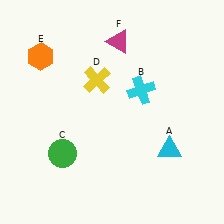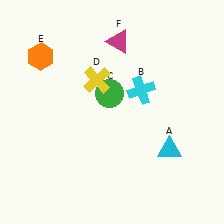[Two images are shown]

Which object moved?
The green circle (C) moved up.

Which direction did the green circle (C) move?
The green circle (C) moved up.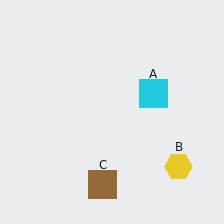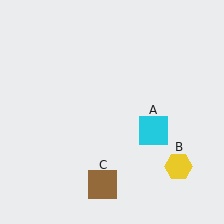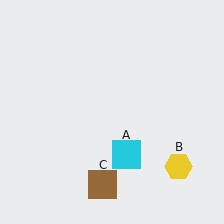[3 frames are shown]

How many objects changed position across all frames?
1 object changed position: cyan square (object A).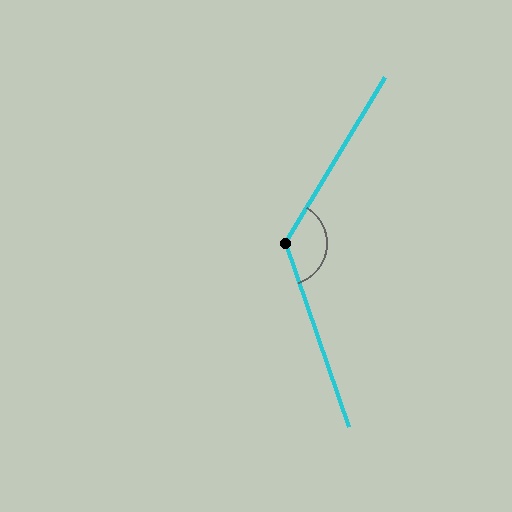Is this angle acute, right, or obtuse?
It is obtuse.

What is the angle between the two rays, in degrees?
Approximately 130 degrees.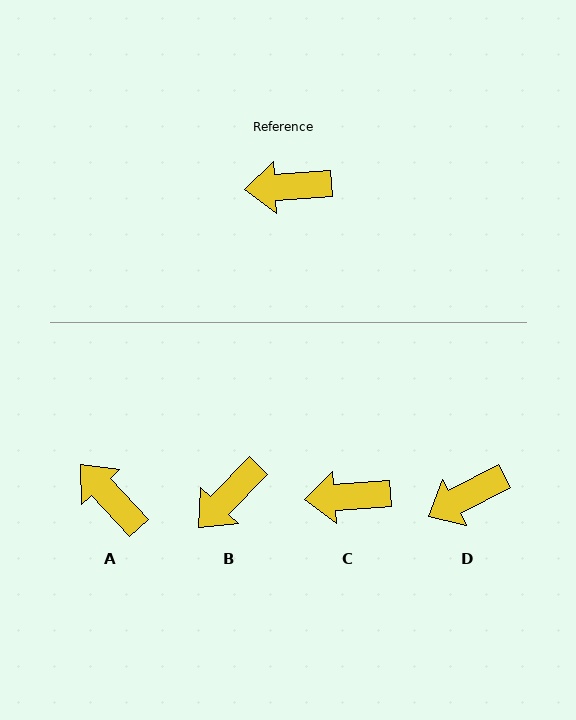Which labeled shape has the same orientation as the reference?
C.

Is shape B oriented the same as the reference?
No, it is off by about 42 degrees.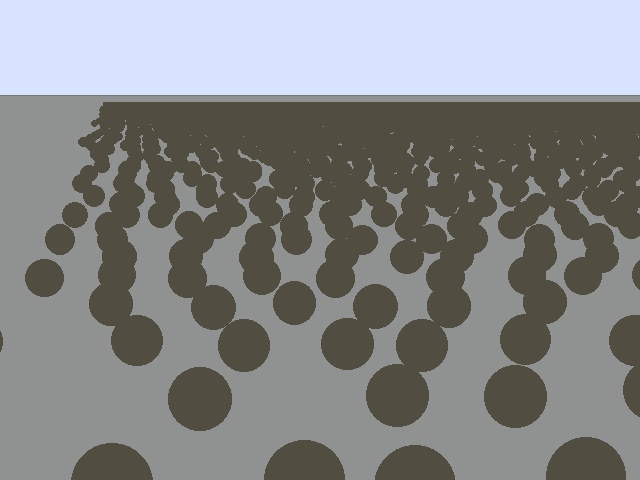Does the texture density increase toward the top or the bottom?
Density increases toward the top.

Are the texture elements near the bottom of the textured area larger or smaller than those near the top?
Larger. Near the bottom, elements are closer to the viewer and appear at a bigger on-screen size.